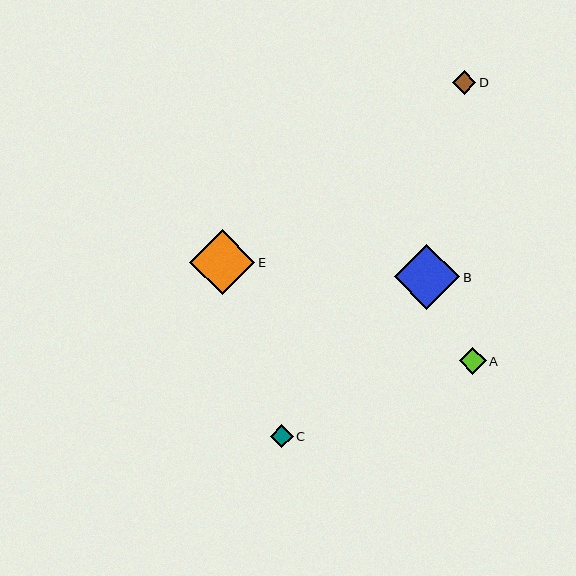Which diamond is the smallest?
Diamond C is the smallest with a size of approximately 23 pixels.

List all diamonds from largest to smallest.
From largest to smallest: B, E, A, D, C.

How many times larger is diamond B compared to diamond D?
Diamond B is approximately 2.8 times the size of diamond D.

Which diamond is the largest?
Diamond B is the largest with a size of approximately 65 pixels.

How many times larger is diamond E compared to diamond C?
Diamond E is approximately 2.9 times the size of diamond C.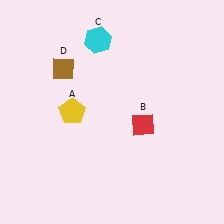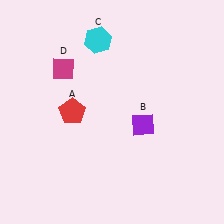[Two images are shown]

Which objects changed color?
A changed from yellow to red. B changed from red to purple. D changed from brown to magenta.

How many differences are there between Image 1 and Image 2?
There are 3 differences between the two images.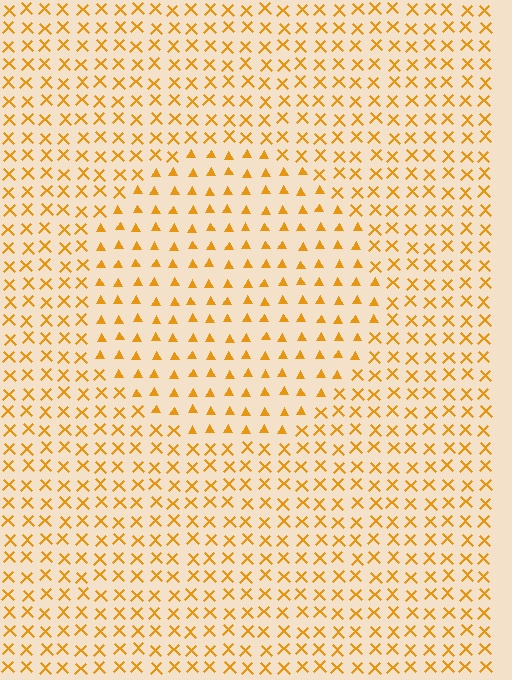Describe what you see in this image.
The image is filled with small orange elements arranged in a uniform grid. A circle-shaped region contains triangles, while the surrounding area contains X marks. The boundary is defined purely by the change in element shape.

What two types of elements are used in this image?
The image uses triangles inside the circle region and X marks outside it.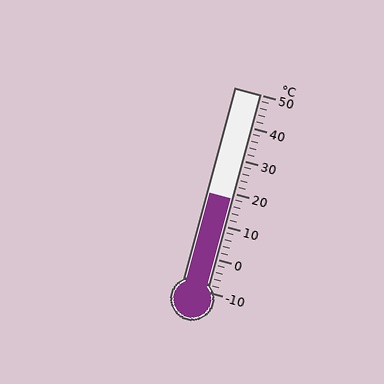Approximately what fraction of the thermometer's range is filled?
The thermometer is filled to approximately 45% of its range.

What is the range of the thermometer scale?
The thermometer scale ranges from -10°C to 50°C.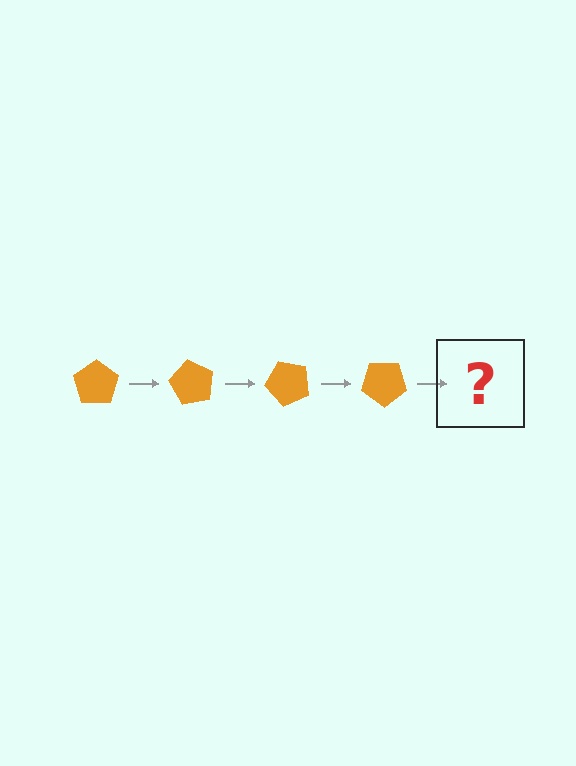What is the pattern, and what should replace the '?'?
The pattern is that the pentagon rotates 60 degrees each step. The '?' should be an orange pentagon rotated 240 degrees.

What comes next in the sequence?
The next element should be an orange pentagon rotated 240 degrees.